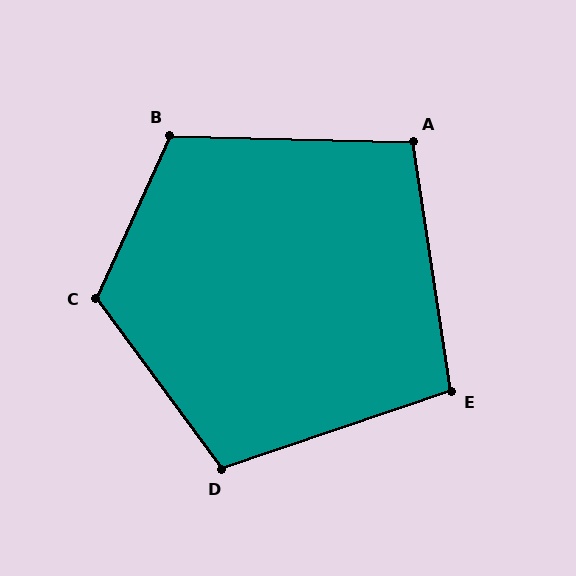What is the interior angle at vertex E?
Approximately 100 degrees (obtuse).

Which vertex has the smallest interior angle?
A, at approximately 100 degrees.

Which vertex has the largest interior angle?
C, at approximately 119 degrees.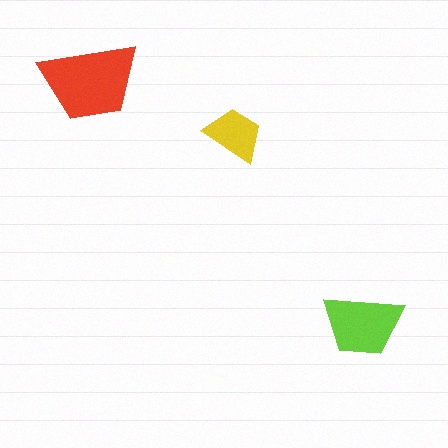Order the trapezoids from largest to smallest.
the red one, the lime one, the yellow one.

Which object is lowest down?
The lime trapezoid is bottommost.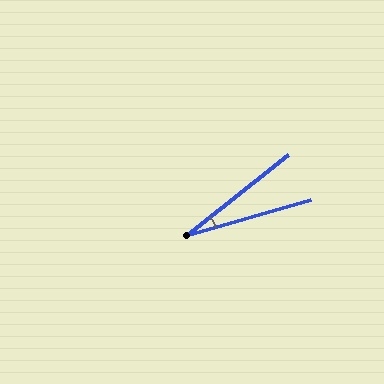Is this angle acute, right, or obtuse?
It is acute.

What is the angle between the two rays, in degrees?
Approximately 22 degrees.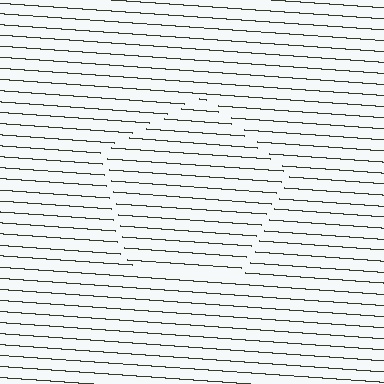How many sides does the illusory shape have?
5 sides — the line-ends trace a pentagon.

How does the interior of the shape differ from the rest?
The interior of the shape contains the same grating, shifted by half a period — the contour is defined by the phase discontinuity where line-ends from the inner and outer gratings abut.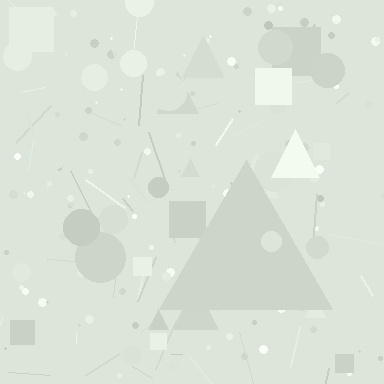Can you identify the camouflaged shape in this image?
The camouflaged shape is a triangle.